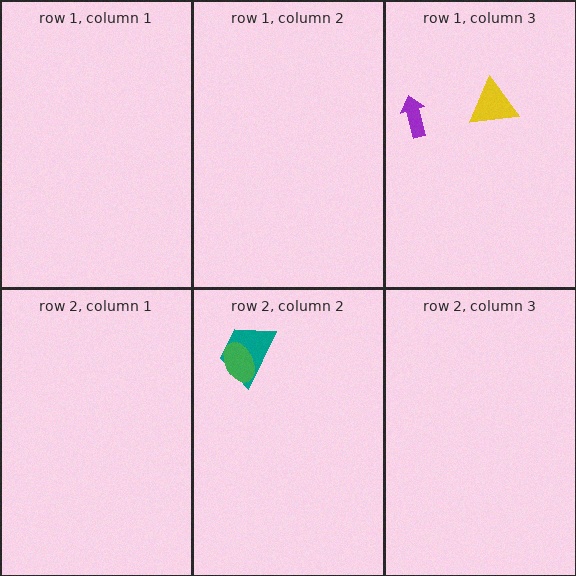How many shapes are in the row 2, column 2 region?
2.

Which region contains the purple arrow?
The row 1, column 3 region.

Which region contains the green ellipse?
The row 2, column 2 region.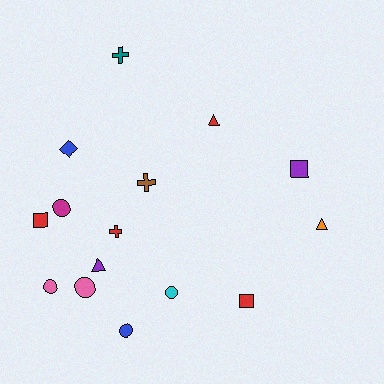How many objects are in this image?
There are 15 objects.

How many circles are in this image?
There are 5 circles.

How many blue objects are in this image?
There are 2 blue objects.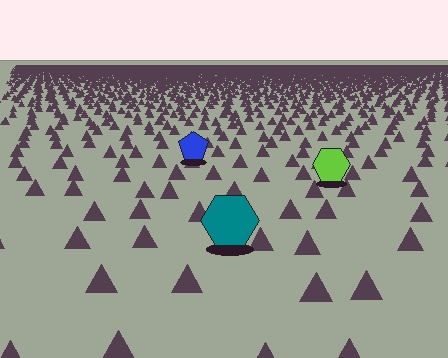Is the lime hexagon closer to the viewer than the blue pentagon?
Yes. The lime hexagon is closer — you can tell from the texture gradient: the ground texture is coarser near it.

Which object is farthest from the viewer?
The blue pentagon is farthest from the viewer. It appears smaller and the ground texture around it is denser.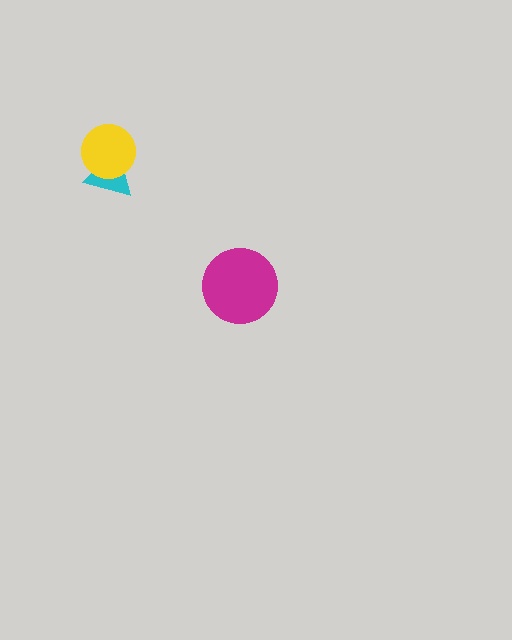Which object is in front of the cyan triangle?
The yellow circle is in front of the cyan triangle.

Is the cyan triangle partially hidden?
Yes, it is partially covered by another shape.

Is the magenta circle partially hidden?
No, no other shape covers it.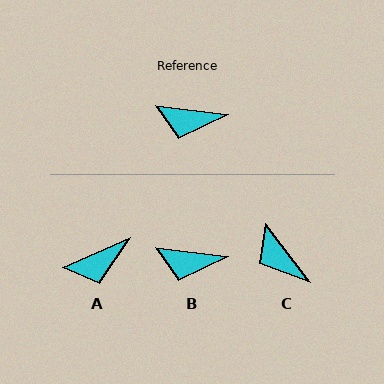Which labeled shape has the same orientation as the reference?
B.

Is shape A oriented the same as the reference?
No, it is off by about 31 degrees.